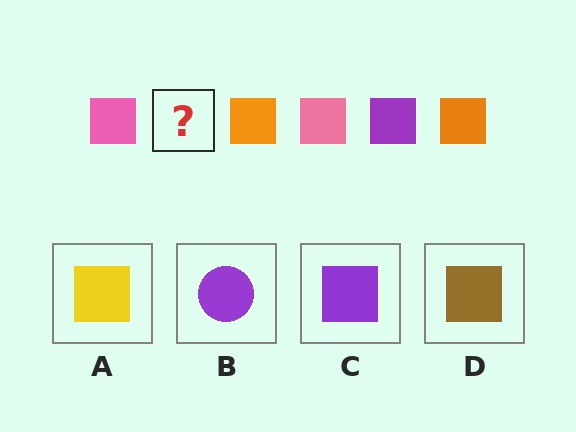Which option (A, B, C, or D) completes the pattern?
C.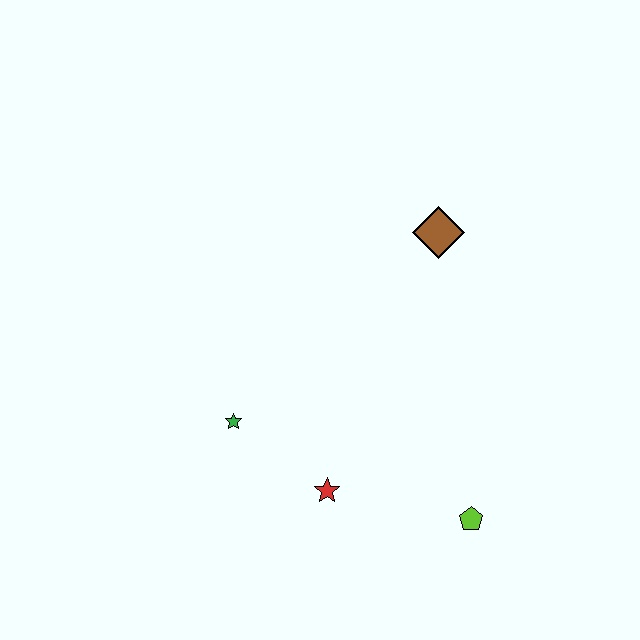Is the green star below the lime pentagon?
No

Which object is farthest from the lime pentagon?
The brown diamond is farthest from the lime pentagon.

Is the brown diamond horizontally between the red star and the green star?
No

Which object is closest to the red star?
The green star is closest to the red star.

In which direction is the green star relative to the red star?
The green star is to the left of the red star.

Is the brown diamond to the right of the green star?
Yes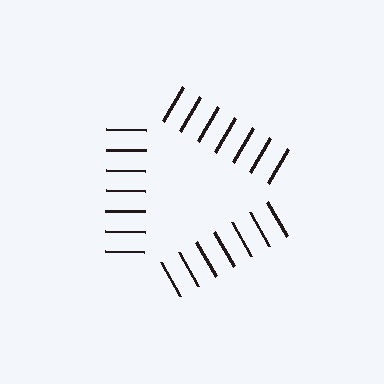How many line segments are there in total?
21 — 7 along each of the 3 edges.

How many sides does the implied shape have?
3 sides — the line-ends trace a triangle.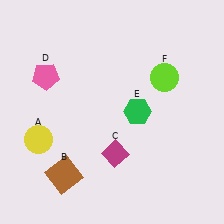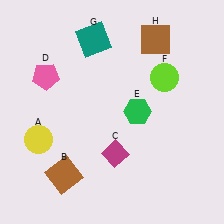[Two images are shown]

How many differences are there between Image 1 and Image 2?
There are 2 differences between the two images.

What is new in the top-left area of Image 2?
A teal square (G) was added in the top-left area of Image 2.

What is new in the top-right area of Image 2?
A brown square (H) was added in the top-right area of Image 2.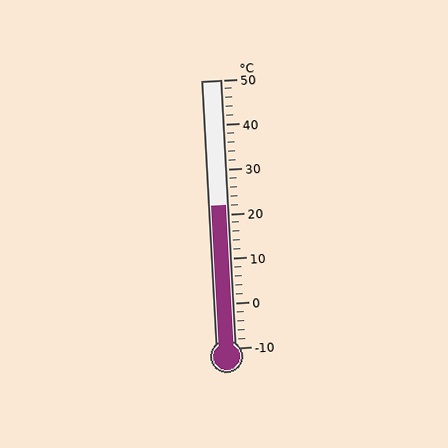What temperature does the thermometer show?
The thermometer shows approximately 22°C.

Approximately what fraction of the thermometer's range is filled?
The thermometer is filled to approximately 55% of its range.